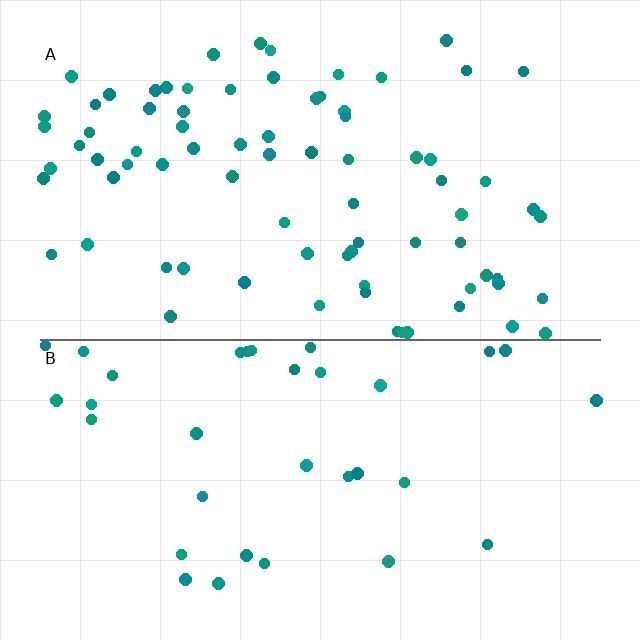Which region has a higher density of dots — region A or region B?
A (the top).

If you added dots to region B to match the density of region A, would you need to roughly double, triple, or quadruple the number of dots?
Approximately double.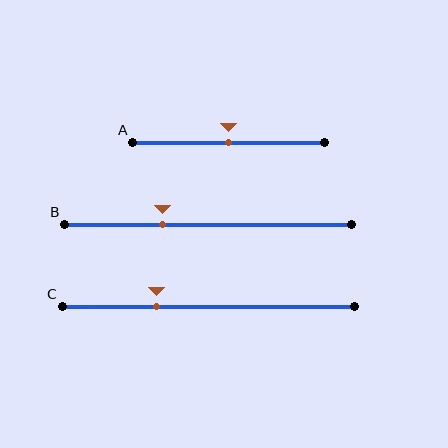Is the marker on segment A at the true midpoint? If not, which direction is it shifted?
Yes, the marker on segment A is at the true midpoint.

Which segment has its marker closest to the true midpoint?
Segment A has its marker closest to the true midpoint.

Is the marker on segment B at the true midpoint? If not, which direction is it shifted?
No, the marker on segment B is shifted to the left by about 16% of the segment length.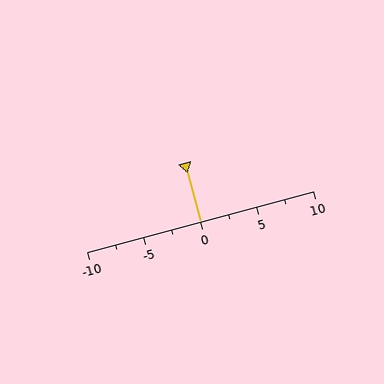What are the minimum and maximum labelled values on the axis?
The axis runs from -10 to 10.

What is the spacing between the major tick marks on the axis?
The major ticks are spaced 5 apart.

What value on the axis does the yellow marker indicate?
The marker indicates approximately 0.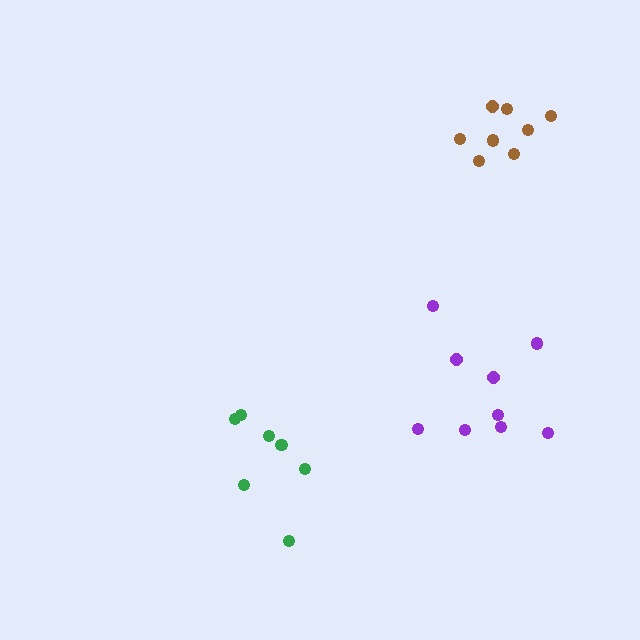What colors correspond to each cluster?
The clusters are colored: green, brown, purple.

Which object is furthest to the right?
The brown cluster is rightmost.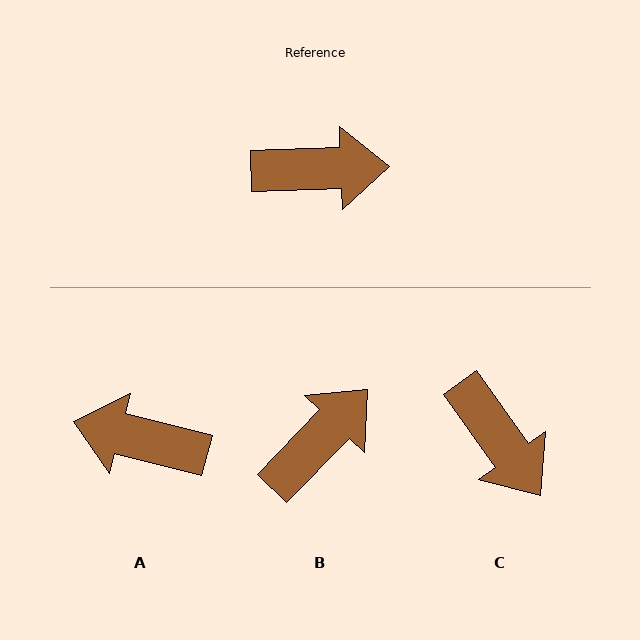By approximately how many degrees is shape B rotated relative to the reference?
Approximately 44 degrees counter-clockwise.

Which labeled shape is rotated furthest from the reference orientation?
A, about 164 degrees away.